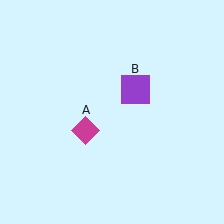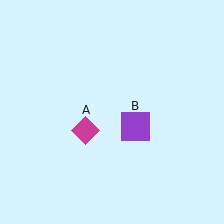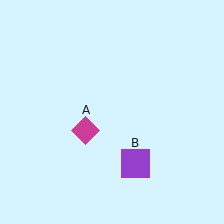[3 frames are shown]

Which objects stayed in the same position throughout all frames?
Magenta diamond (object A) remained stationary.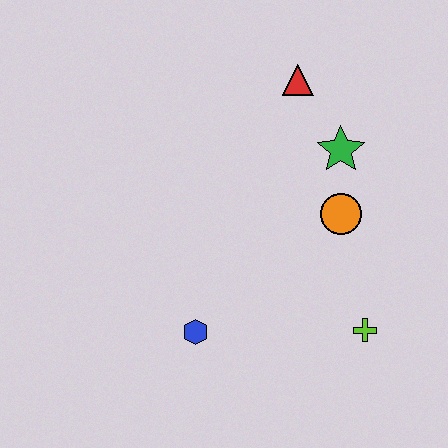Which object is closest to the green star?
The orange circle is closest to the green star.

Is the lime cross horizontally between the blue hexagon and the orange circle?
No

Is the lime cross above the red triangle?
No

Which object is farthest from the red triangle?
The blue hexagon is farthest from the red triangle.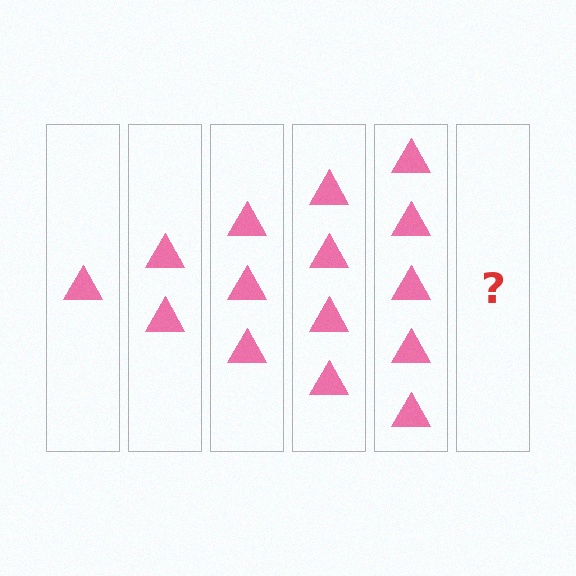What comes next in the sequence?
The next element should be 6 triangles.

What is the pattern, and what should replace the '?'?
The pattern is that each step adds one more triangle. The '?' should be 6 triangles.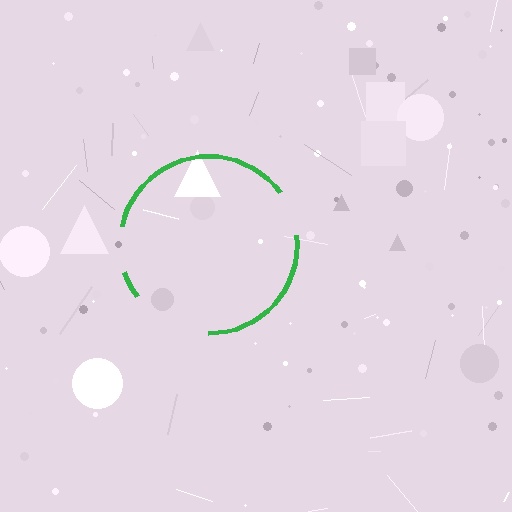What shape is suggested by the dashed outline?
The dashed outline suggests a circle.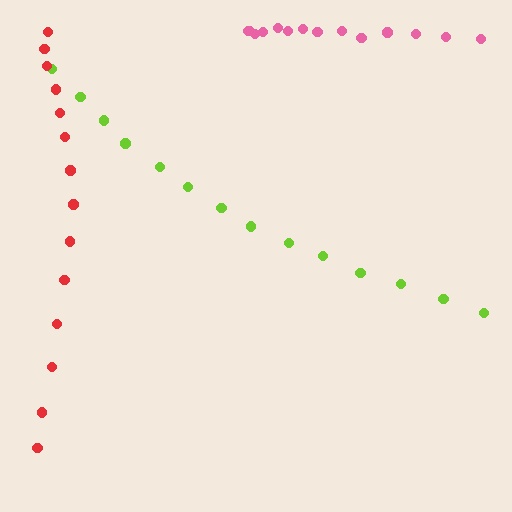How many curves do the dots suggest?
There are 3 distinct paths.